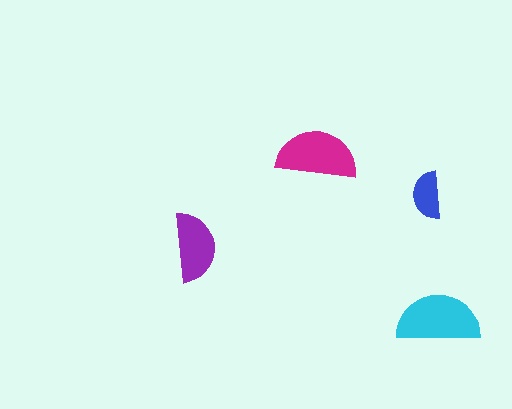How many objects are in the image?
There are 4 objects in the image.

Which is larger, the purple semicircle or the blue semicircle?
The purple one.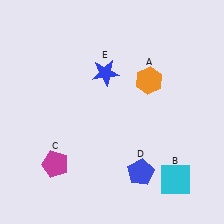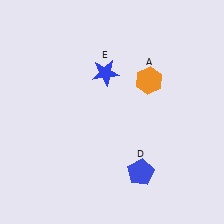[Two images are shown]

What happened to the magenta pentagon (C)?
The magenta pentagon (C) was removed in Image 2. It was in the bottom-left area of Image 1.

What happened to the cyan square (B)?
The cyan square (B) was removed in Image 2. It was in the bottom-right area of Image 1.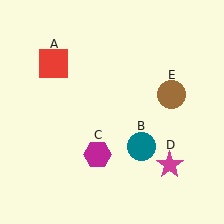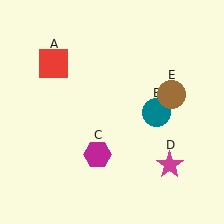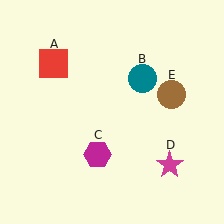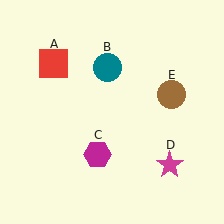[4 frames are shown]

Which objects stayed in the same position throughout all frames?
Red square (object A) and magenta hexagon (object C) and magenta star (object D) and brown circle (object E) remained stationary.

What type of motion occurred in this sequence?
The teal circle (object B) rotated counterclockwise around the center of the scene.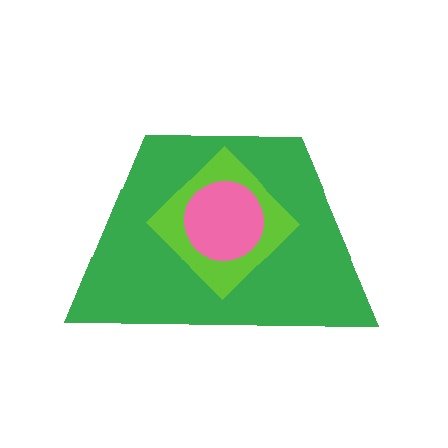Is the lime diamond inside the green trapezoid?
Yes.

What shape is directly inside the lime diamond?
The pink circle.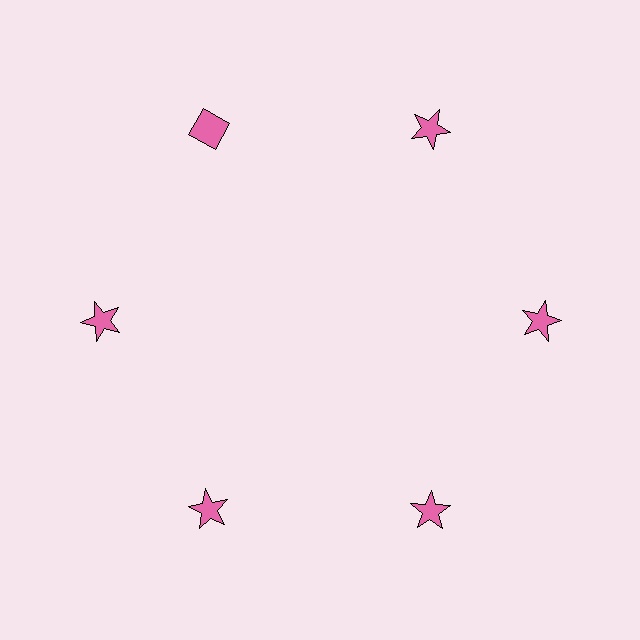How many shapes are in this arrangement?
There are 6 shapes arranged in a ring pattern.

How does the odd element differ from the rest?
It has a different shape: diamond instead of star.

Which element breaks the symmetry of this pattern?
The pink diamond at roughly the 11 o'clock position breaks the symmetry. All other shapes are pink stars.